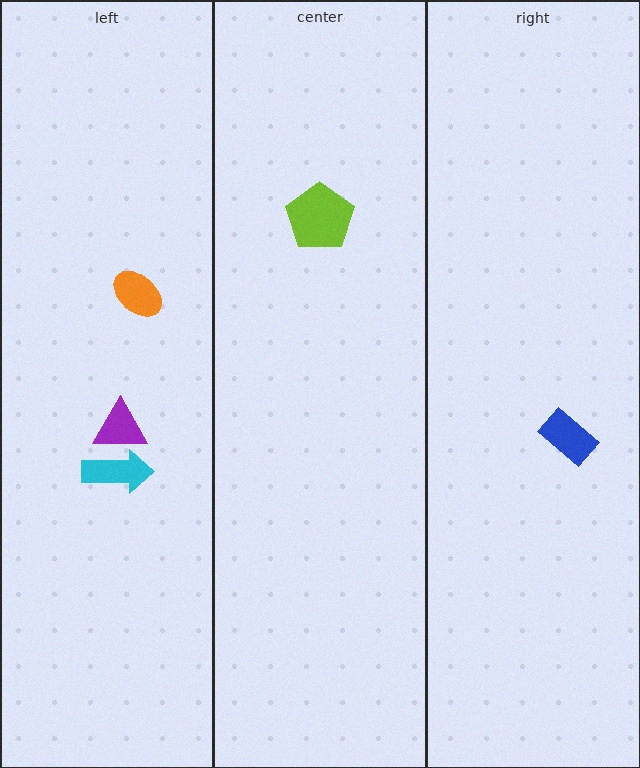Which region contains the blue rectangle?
The right region.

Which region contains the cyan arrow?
The left region.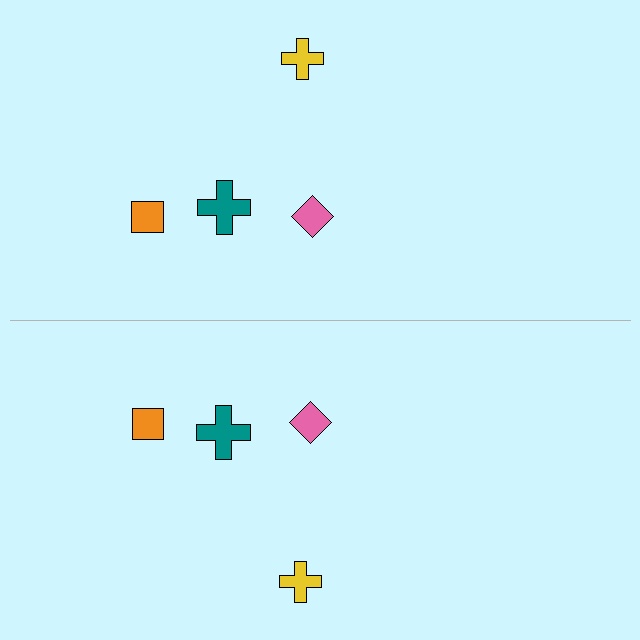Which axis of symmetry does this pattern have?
The pattern has a horizontal axis of symmetry running through the center of the image.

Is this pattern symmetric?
Yes, this pattern has bilateral (reflection) symmetry.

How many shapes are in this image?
There are 8 shapes in this image.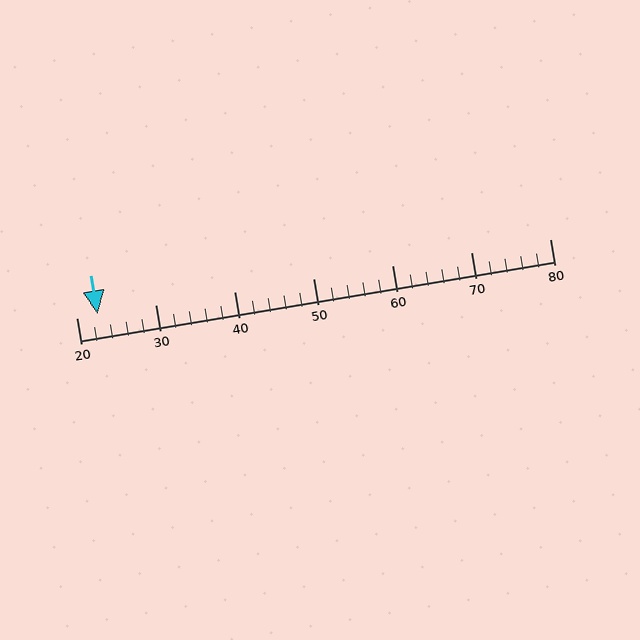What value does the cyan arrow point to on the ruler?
The cyan arrow points to approximately 23.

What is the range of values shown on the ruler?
The ruler shows values from 20 to 80.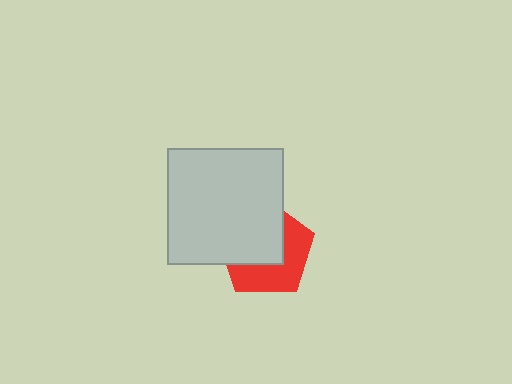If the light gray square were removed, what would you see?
You would see the complete red pentagon.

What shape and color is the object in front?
The object in front is a light gray square.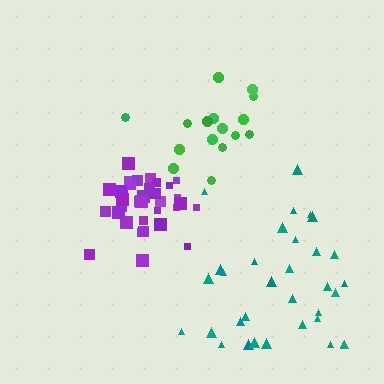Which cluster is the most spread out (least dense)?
Green.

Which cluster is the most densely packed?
Purple.